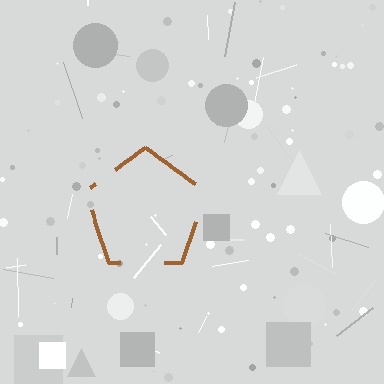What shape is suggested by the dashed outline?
The dashed outline suggests a pentagon.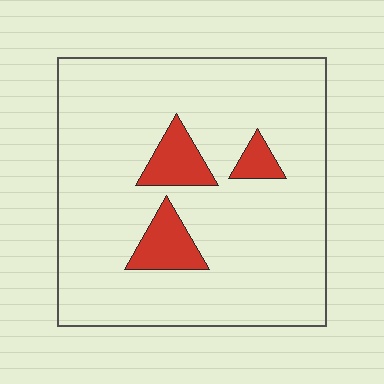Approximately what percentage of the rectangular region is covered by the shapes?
Approximately 10%.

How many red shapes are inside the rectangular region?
3.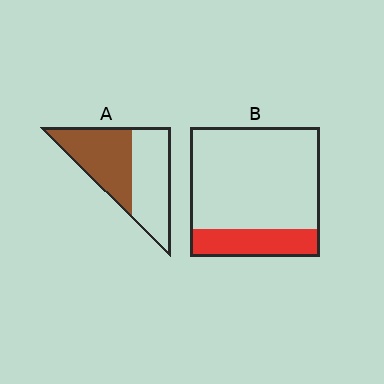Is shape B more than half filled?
No.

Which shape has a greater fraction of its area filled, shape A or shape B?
Shape A.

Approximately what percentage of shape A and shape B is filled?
A is approximately 50% and B is approximately 20%.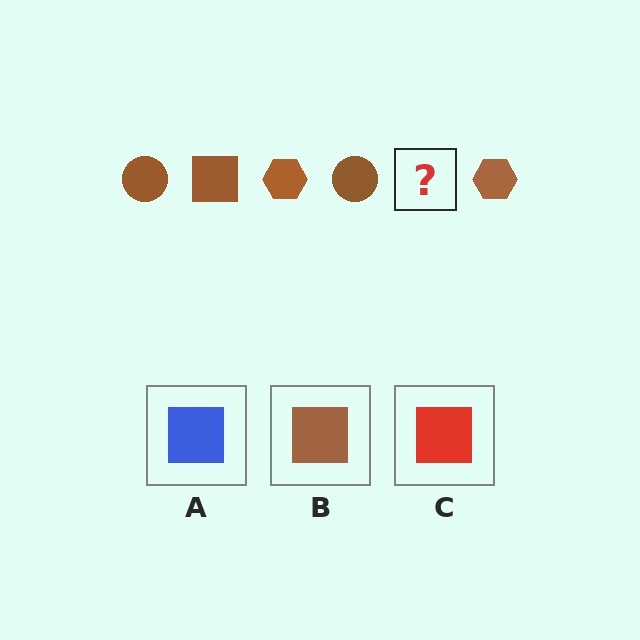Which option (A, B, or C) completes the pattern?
B.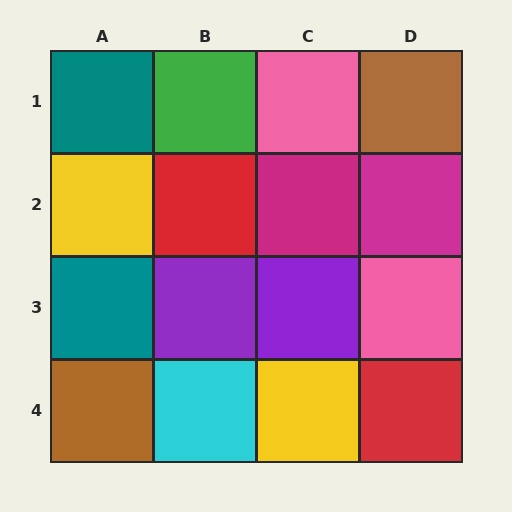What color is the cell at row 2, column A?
Yellow.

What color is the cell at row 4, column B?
Cyan.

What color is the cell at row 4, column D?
Red.